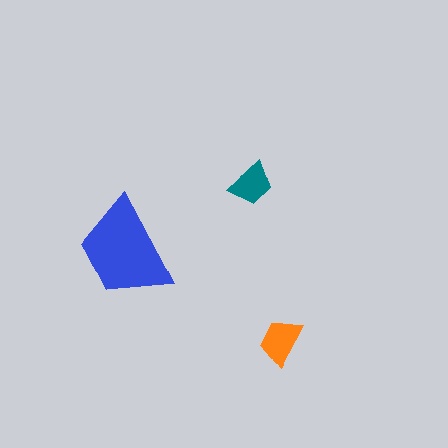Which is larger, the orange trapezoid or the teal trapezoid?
The orange one.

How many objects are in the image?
There are 3 objects in the image.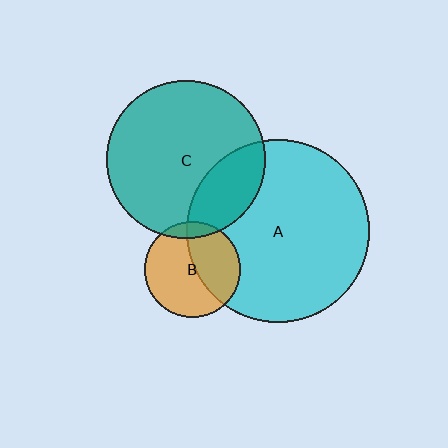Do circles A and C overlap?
Yes.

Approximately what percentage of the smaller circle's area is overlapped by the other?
Approximately 25%.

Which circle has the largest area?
Circle A (cyan).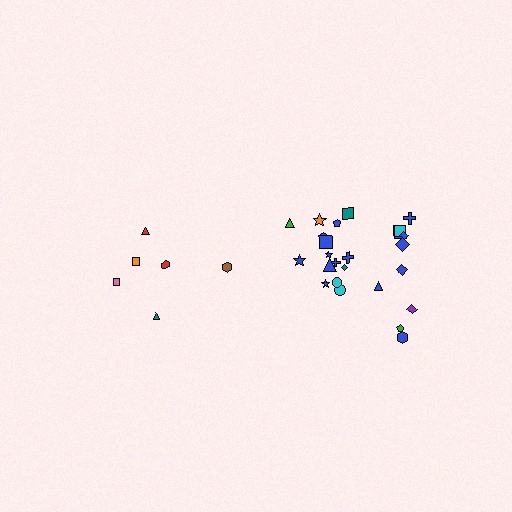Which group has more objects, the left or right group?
The right group.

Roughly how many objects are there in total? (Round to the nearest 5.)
Roughly 30 objects in total.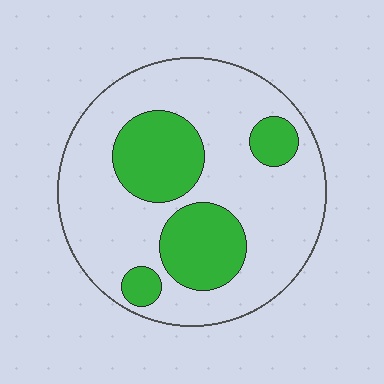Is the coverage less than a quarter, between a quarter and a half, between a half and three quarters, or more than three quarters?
Between a quarter and a half.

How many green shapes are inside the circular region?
4.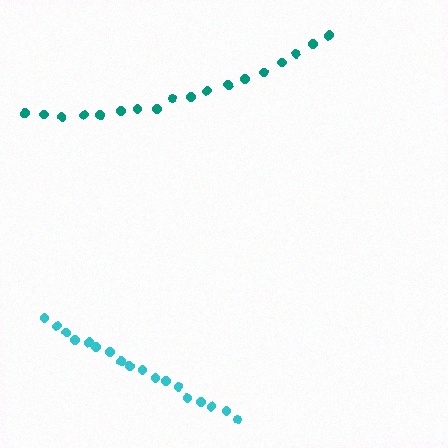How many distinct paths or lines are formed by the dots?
There are 2 distinct paths.